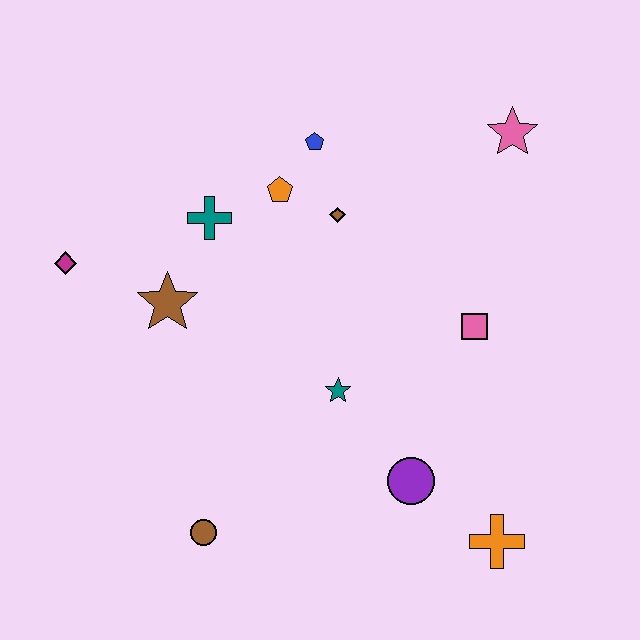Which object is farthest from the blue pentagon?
The orange cross is farthest from the blue pentagon.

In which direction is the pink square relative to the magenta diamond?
The pink square is to the right of the magenta diamond.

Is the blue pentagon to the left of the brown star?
No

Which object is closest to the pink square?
The teal star is closest to the pink square.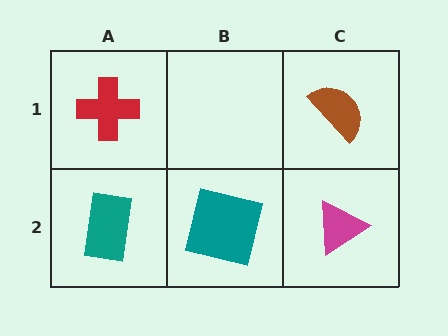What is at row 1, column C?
A brown semicircle.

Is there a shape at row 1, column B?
No, that cell is empty.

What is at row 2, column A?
A teal rectangle.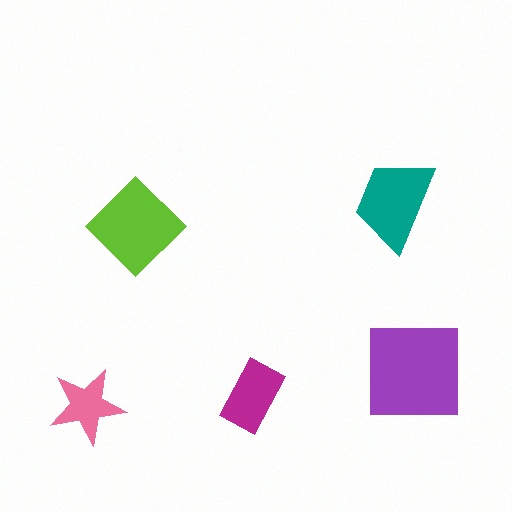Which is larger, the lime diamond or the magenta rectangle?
The lime diamond.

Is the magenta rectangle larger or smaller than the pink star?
Larger.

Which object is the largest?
The purple square.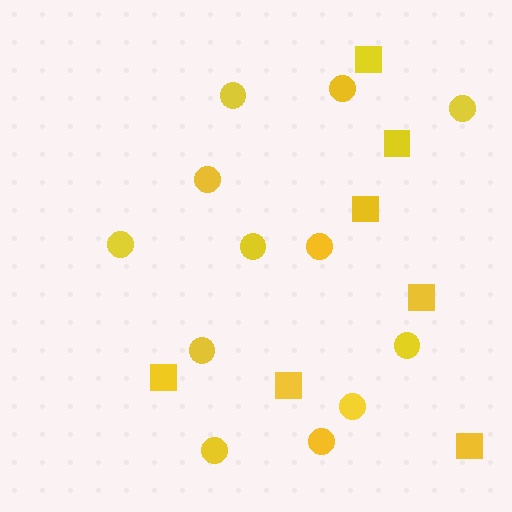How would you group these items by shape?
There are 2 groups: one group of squares (7) and one group of circles (12).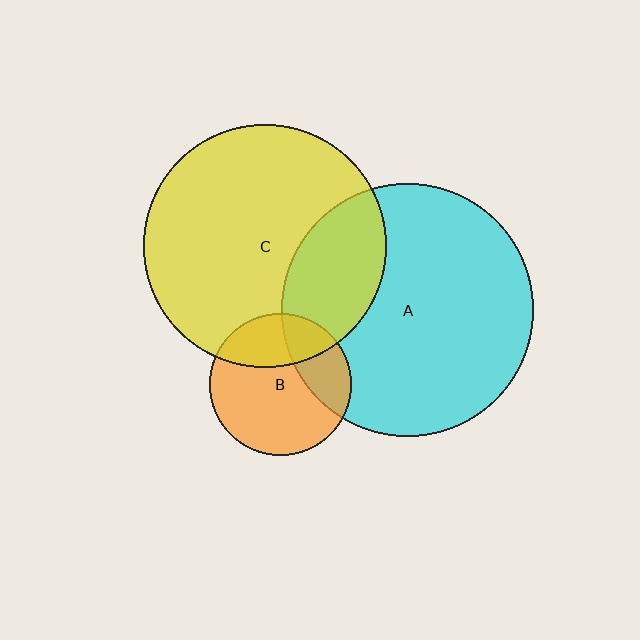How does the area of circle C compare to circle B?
Approximately 2.9 times.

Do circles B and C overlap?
Yes.